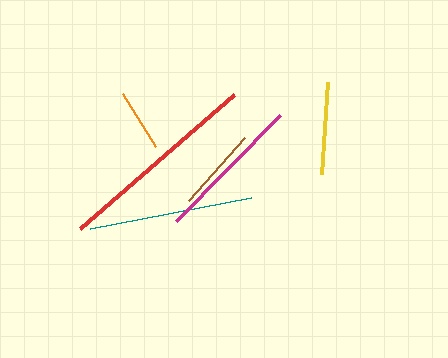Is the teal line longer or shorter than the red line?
The red line is longer than the teal line.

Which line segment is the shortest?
The orange line is the shortest at approximately 62 pixels.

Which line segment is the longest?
The red line is the longest at approximately 204 pixels.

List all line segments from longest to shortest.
From longest to shortest: red, teal, magenta, yellow, brown, orange.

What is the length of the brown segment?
The brown segment is approximately 85 pixels long.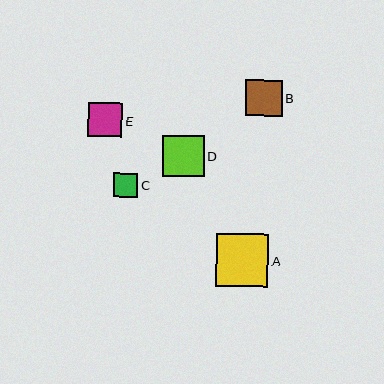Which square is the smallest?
Square C is the smallest with a size of approximately 24 pixels.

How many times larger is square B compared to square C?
Square B is approximately 1.5 times the size of square C.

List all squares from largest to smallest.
From largest to smallest: A, D, B, E, C.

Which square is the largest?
Square A is the largest with a size of approximately 53 pixels.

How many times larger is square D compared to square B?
Square D is approximately 1.1 times the size of square B.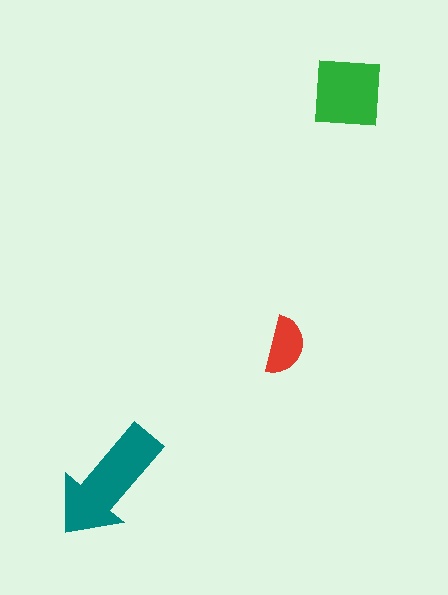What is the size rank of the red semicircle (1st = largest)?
3rd.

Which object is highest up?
The green square is topmost.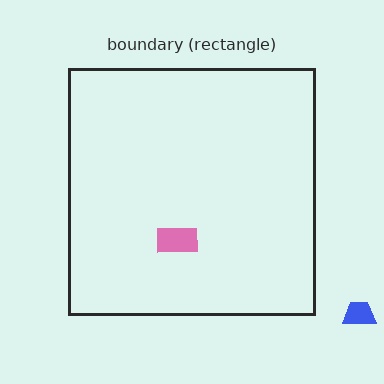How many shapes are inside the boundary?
1 inside, 1 outside.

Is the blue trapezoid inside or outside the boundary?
Outside.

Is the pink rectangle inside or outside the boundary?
Inside.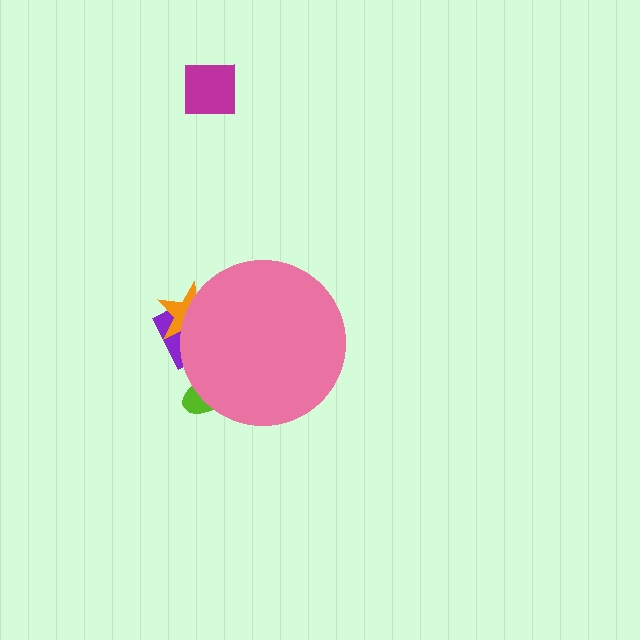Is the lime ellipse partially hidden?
Yes, the lime ellipse is partially hidden behind the pink circle.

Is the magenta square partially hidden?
No, the magenta square is fully visible.